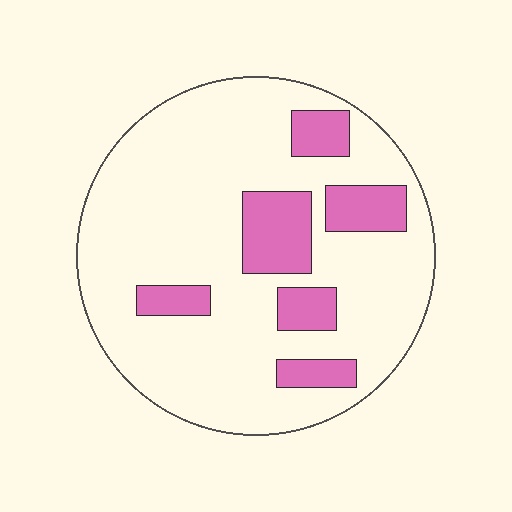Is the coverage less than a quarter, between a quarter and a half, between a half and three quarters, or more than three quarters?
Less than a quarter.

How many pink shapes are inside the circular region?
6.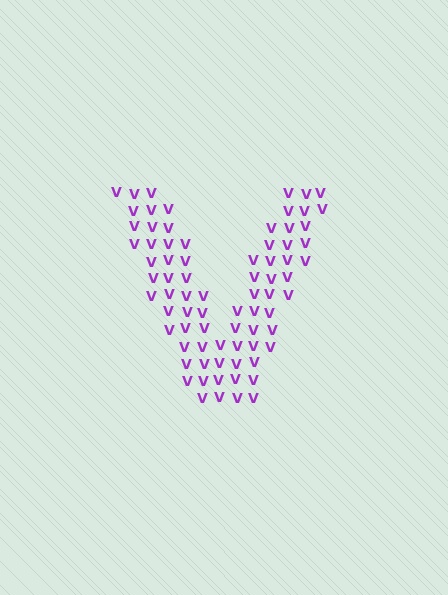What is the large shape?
The large shape is the letter V.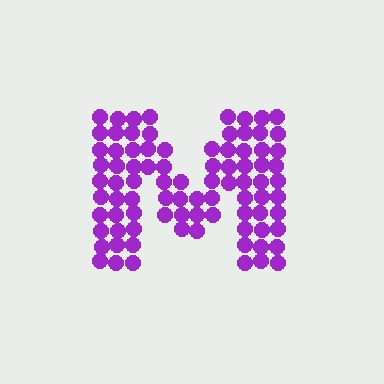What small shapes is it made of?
It is made of small circles.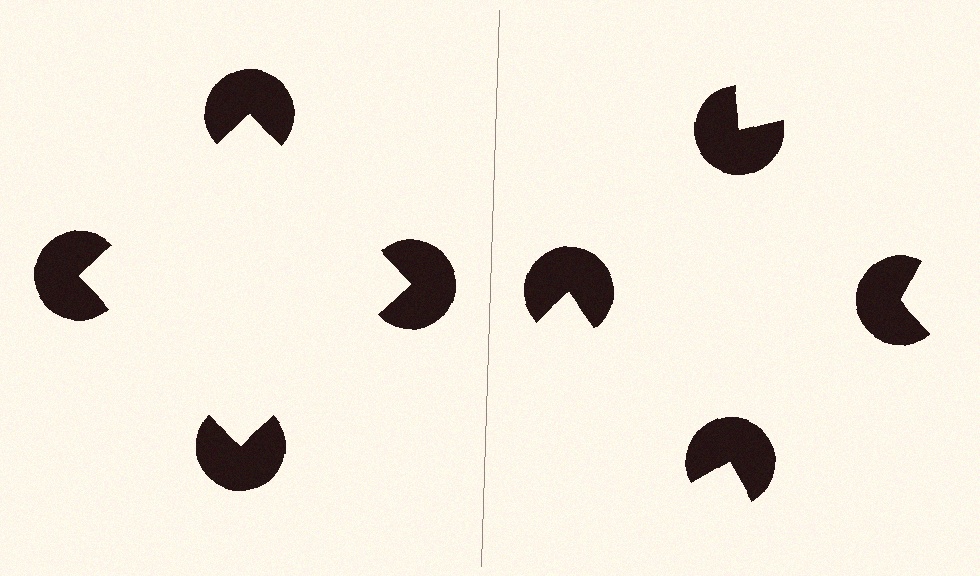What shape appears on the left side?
An illusory square.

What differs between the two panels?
The pac-man discs are positioned identically on both sides; only the wedge orientations differ. On the left they align to a square; on the right they are misaligned.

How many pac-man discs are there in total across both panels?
8 — 4 on each side.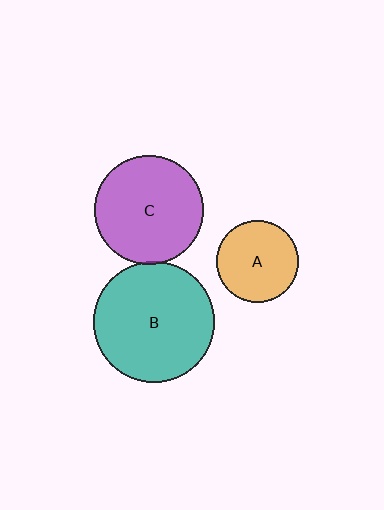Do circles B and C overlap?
Yes.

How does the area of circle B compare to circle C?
Approximately 1.2 times.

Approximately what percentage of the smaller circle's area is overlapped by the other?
Approximately 5%.